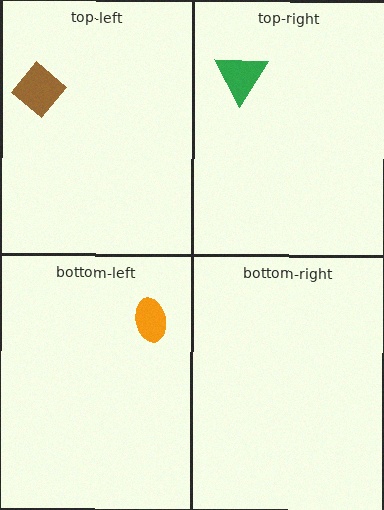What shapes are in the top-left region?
The brown diamond.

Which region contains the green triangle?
The top-right region.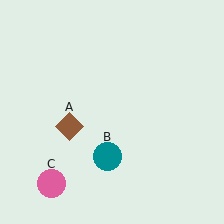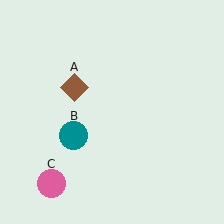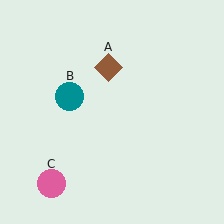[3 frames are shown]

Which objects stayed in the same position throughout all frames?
Pink circle (object C) remained stationary.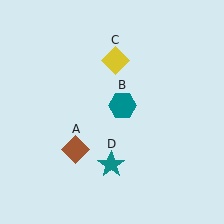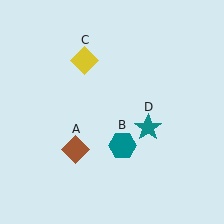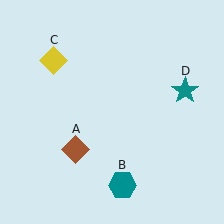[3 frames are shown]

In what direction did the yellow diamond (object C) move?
The yellow diamond (object C) moved left.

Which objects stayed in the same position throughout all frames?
Brown diamond (object A) remained stationary.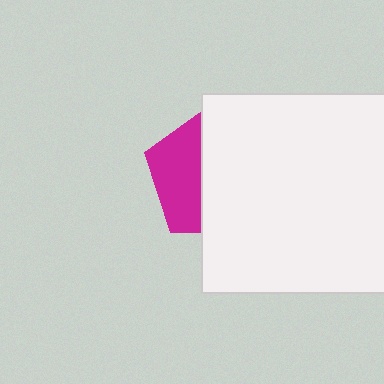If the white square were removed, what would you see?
You would see the complete magenta pentagon.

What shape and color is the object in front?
The object in front is a white square.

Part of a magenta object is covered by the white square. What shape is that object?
It is a pentagon.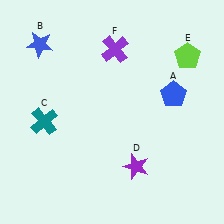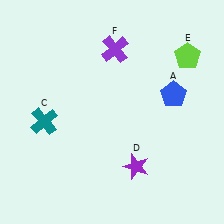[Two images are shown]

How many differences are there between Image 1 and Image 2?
There is 1 difference between the two images.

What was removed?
The blue star (B) was removed in Image 2.